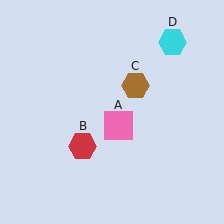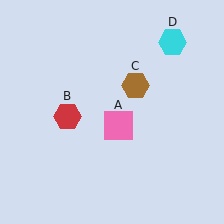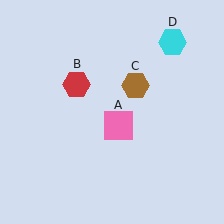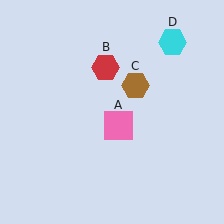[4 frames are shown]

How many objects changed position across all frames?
1 object changed position: red hexagon (object B).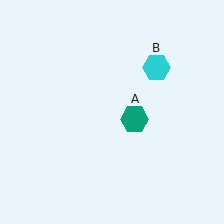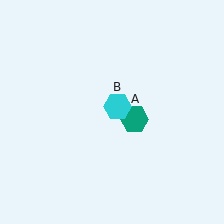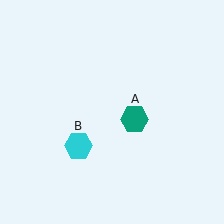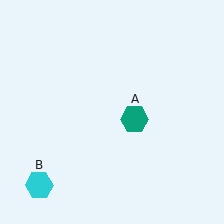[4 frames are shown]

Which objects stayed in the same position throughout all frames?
Teal hexagon (object A) remained stationary.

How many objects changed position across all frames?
1 object changed position: cyan hexagon (object B).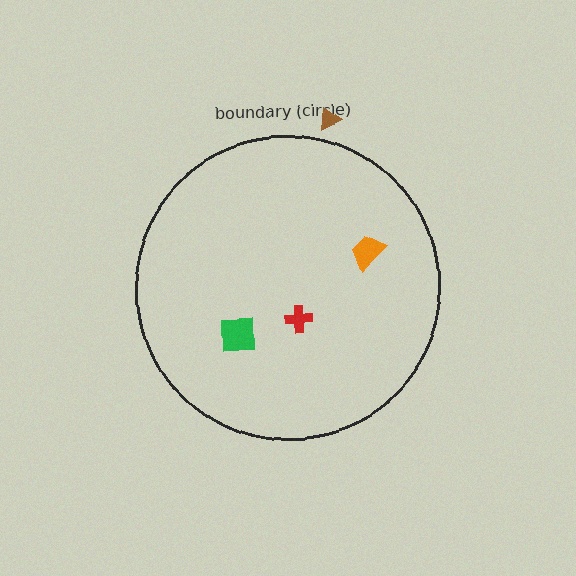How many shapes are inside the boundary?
3 inside, 1 outside.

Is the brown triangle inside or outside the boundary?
Outside.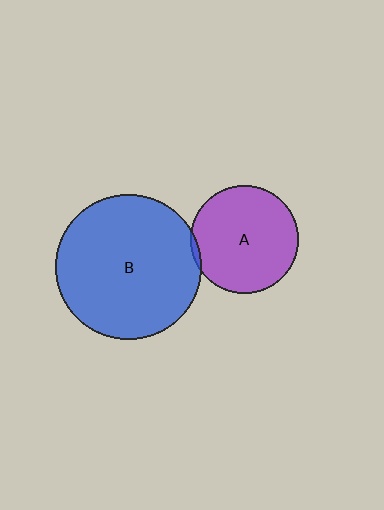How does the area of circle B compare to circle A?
Approximately 1.8 times.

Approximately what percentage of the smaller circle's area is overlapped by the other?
Approximately 5%.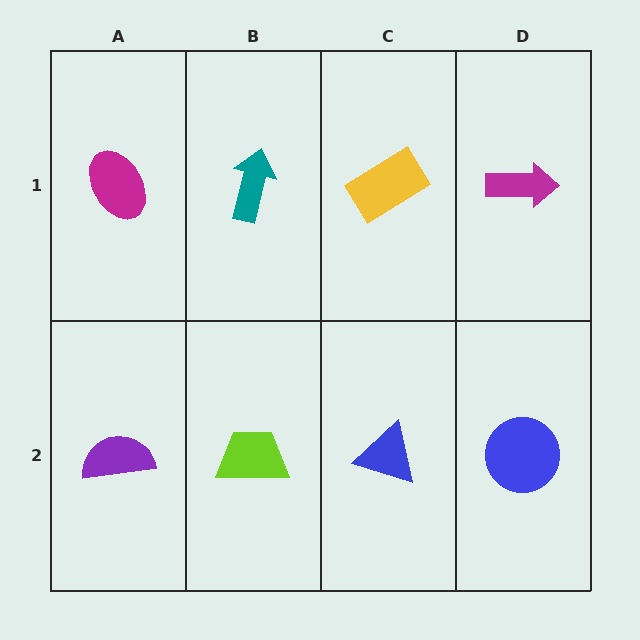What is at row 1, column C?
A yellow rectangle.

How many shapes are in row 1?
4 shapes.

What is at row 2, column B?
A lime trapezoid.